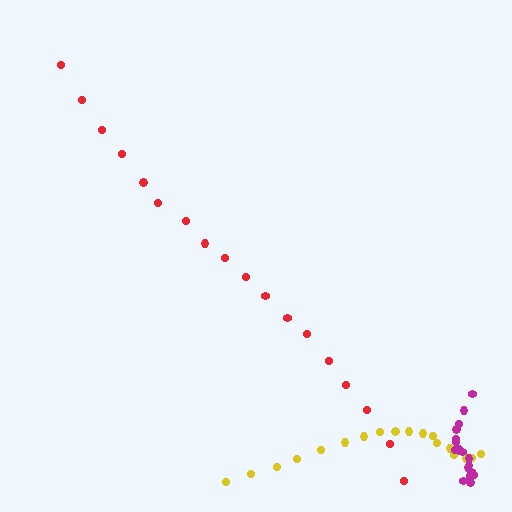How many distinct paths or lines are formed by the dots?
There are 3 distinct paths.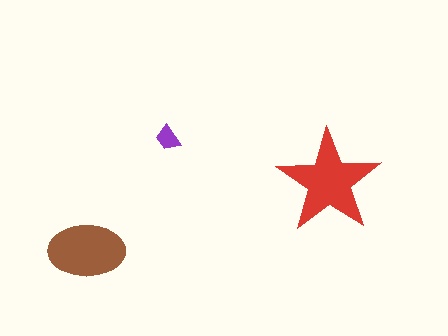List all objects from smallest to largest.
The purple trapezoid, the brown ellipse, the red star.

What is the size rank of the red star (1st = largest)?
1st.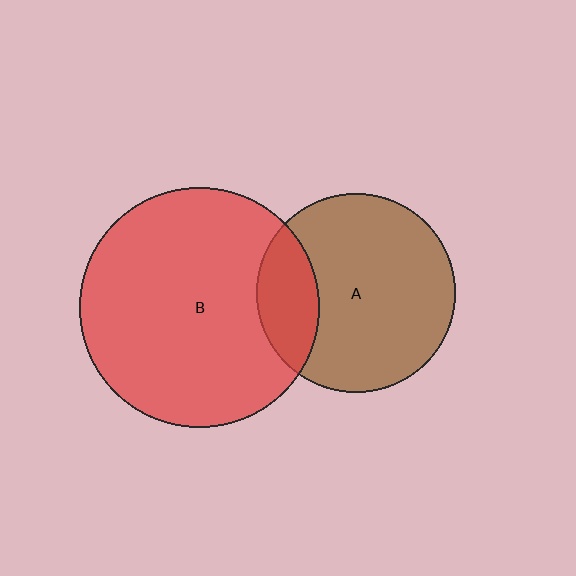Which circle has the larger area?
Circle B (red).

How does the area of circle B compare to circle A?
Approximately 1.5 times.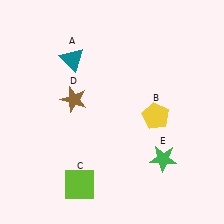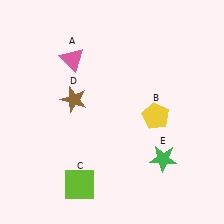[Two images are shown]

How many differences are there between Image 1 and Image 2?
There is 1 difference between the two images.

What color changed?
The triangle (A) changed from teal in Image 1 to pink in Image 2.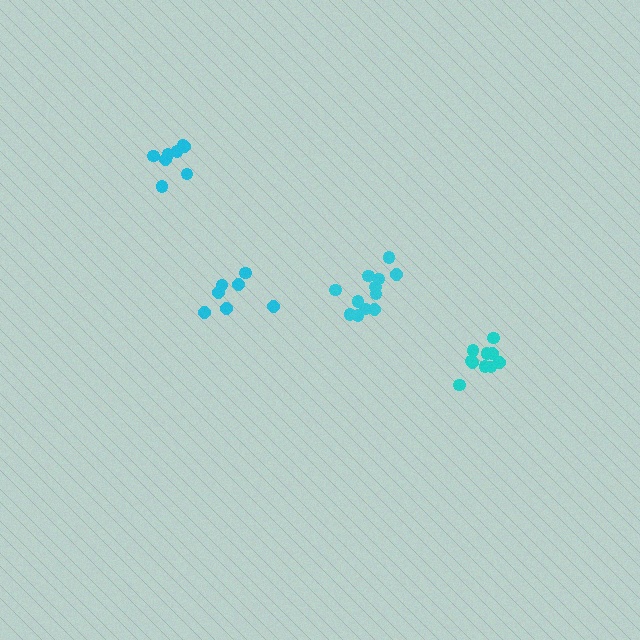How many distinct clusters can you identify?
There are 4 distinct clusters.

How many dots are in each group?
Group 1: 7 dots, Group 2: 8 dots, Group 3: 10 dots, Group 4: 12 dots (37 total).